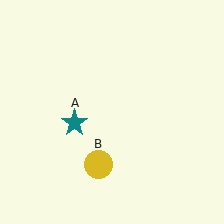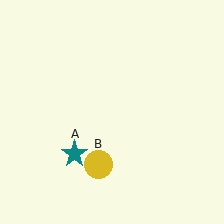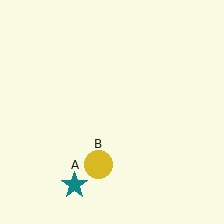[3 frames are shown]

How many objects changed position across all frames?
1 object changed position: teal star (object A).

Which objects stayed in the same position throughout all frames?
Yellow circle (object B) remained stationary.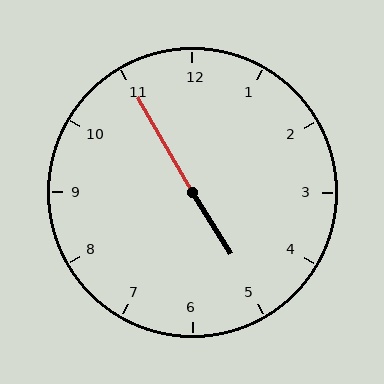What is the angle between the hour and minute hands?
Approximately 178 degrees.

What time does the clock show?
4:55.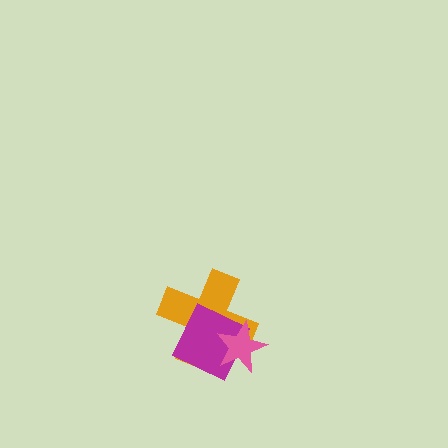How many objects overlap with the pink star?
2 objects overlap with the pink star.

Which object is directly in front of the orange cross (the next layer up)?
The magenta square is directly in front of the orange cross.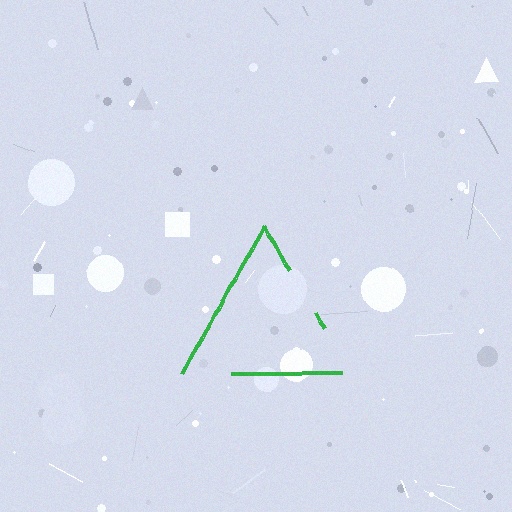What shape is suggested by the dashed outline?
The dashed outline suggests a triangle.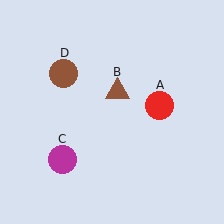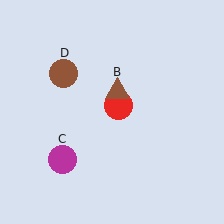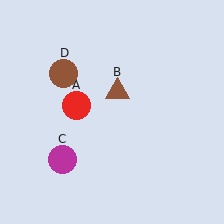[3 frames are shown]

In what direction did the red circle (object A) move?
The red circle (object A) moved left.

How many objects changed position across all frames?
1 object changed position: red circle (object A).